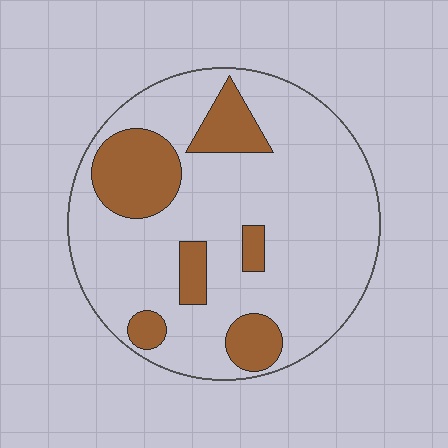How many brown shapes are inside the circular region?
6.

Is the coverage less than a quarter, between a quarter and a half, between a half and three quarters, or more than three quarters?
Less than a quarter.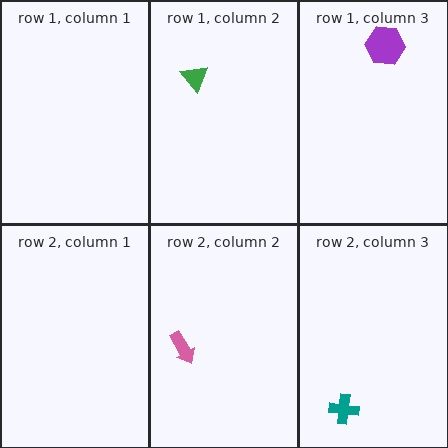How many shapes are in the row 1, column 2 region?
1.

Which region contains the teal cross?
The row 2, column 3 region.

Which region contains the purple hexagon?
The row 1, column 3 region.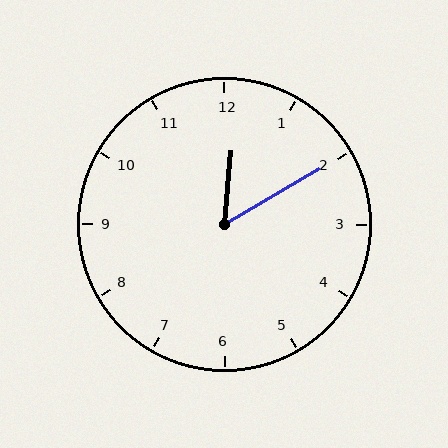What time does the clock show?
12:10.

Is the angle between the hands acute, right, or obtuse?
It is acute.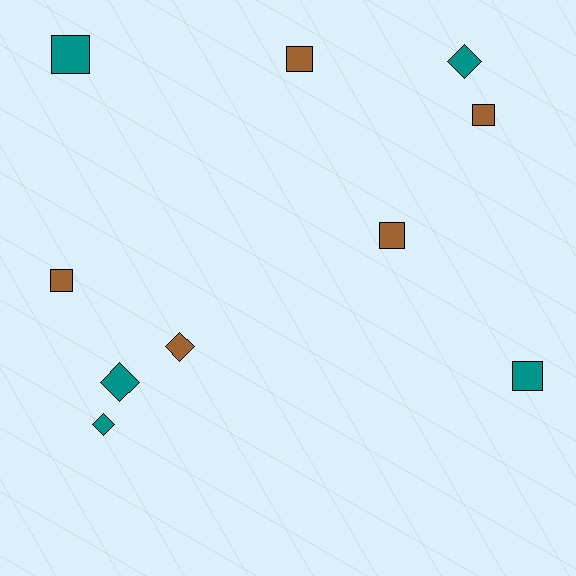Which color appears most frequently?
Brown, with 5 objects.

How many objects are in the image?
There are 10 objects.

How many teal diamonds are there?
There are 3 teal diamonds.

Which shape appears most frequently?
Square, with 6 objects.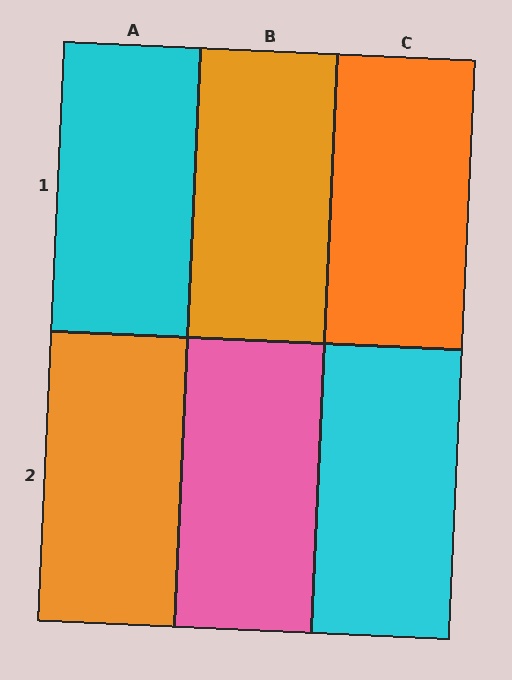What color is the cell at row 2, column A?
Orange.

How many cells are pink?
1 cell is pink.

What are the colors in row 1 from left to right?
Cyan, orange, orange.